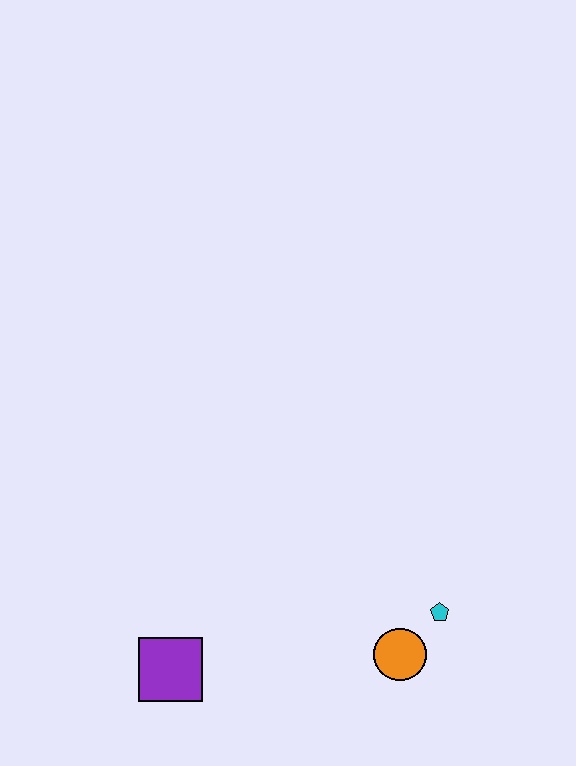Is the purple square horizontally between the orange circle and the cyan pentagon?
No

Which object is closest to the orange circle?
The cyan pentagon is closest to the orange circle.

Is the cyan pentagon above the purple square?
Yes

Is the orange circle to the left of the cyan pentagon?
Yes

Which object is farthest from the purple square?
The cyan pentagon is farthest from the purple square.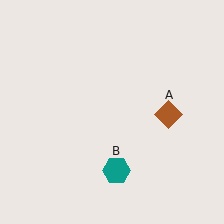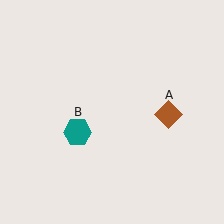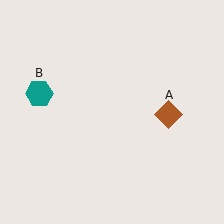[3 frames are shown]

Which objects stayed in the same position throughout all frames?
Brown diamond (object A) remained stationary.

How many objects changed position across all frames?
1 object changed position: teal hexagon (object B).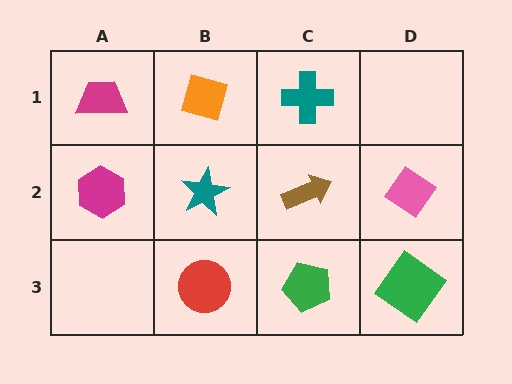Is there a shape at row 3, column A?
No, that cell is empty.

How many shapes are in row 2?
4 shapes.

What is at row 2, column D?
A pink diamond.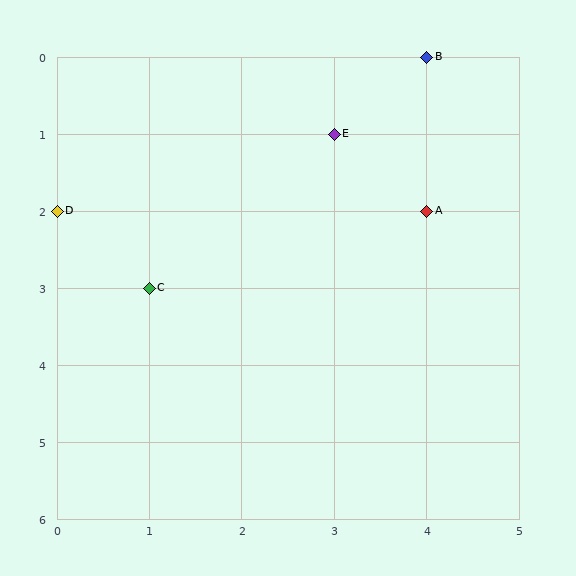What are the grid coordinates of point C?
Point C is at grid coordinates (1, 3).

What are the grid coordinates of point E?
Point E is at grid coordinates (3, 1).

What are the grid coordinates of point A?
Point A is at grid coordinates (4, 2).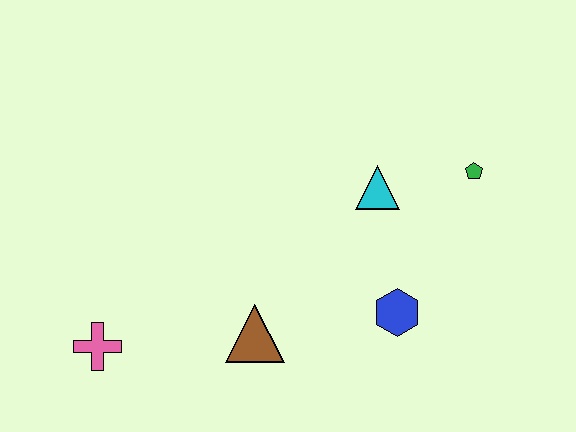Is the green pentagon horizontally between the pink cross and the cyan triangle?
No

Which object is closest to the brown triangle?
The blue hexagon is closest to the brown triangle.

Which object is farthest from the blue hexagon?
The pink cross is farthest from the blue hexagon.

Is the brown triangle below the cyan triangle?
Yes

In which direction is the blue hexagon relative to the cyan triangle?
The blue hexagon is below the cyan triangle.